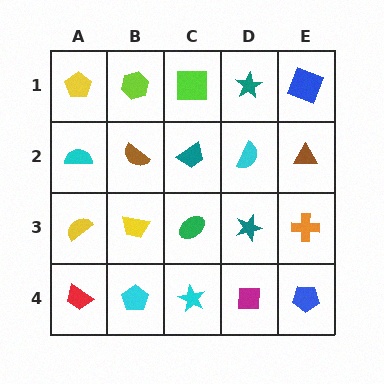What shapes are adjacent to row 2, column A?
A yellow pentagon (row 1, column A), a yellow semicircle (row 3, column A), a brown semicircle (row 2, column B).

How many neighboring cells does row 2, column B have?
4.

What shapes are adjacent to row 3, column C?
A teal trapezoid (row 2, column C), a cyan star (row 4, column C), a yellow trapezoid (row 3, column B), a teal star (row 3, column D).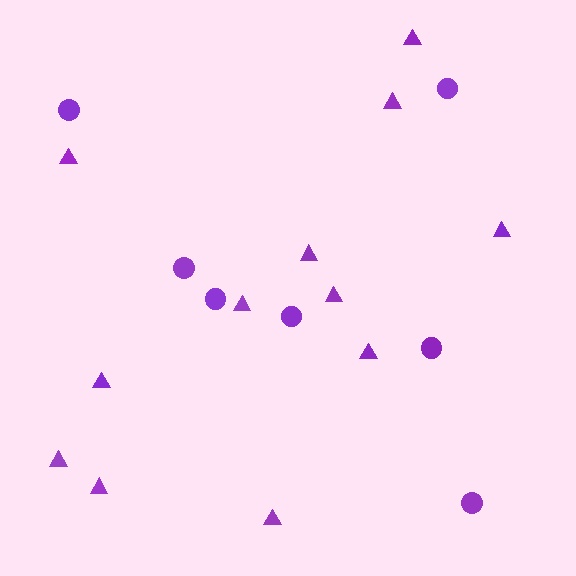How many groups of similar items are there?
There are 2 groups: one group of triangles (12) and one group of circles (7).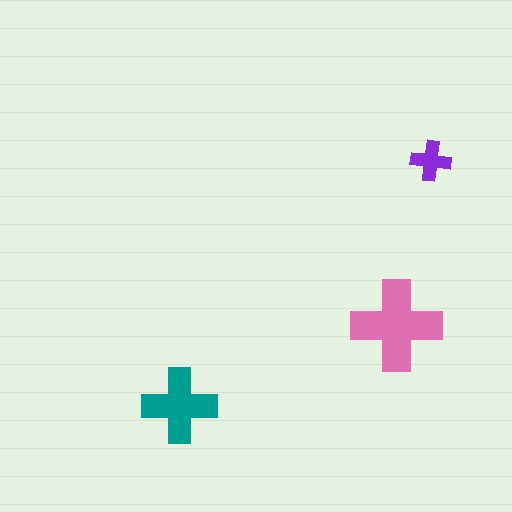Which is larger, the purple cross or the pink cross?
The pink one.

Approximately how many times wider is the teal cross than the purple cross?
About 2 times wider.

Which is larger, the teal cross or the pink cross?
The pink one.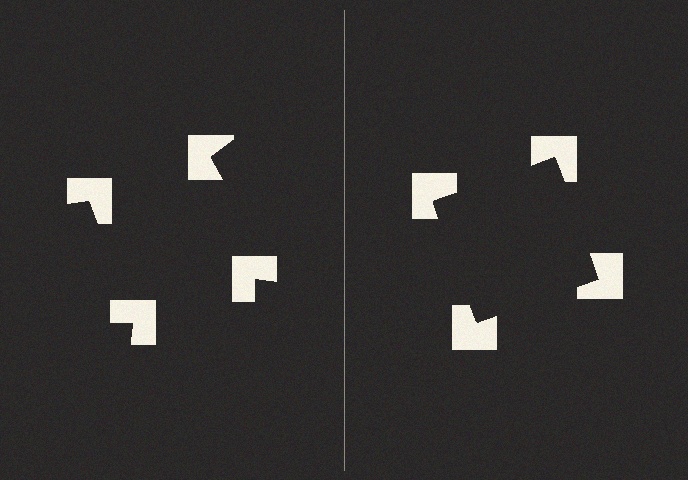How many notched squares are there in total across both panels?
8 — 4 on each side.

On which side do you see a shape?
An illusory square appears on the right side. On the left side the wedge cuts are rotated, so no coherent shape forms.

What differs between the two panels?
The notched squares are positioned identically on both sides; only the wedge orientations differ. On the right they align to a square; on the left they are misaligned.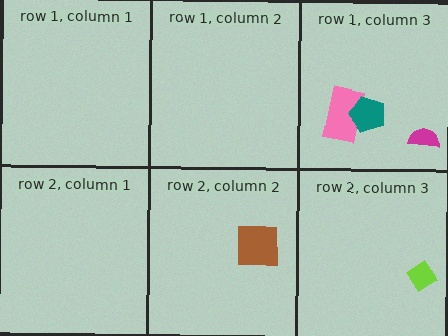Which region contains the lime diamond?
The row 2, column 3 region.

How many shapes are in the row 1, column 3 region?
3.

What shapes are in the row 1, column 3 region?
The pink rectangle, the teal pentagon, the magenta semicircle.